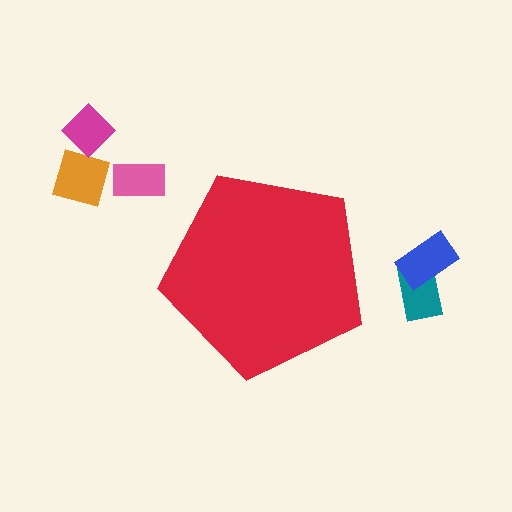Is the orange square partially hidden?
No, the orange square is fully visible.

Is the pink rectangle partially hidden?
No, the pink rectangle is fully visible.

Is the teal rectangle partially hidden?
No, the teal rectangle is fully visible.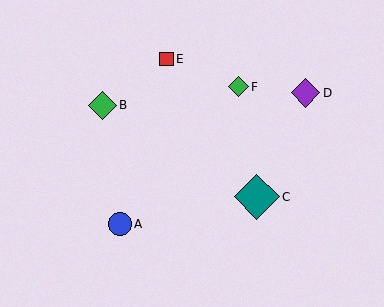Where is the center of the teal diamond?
The center of the teal diamond is at (257, 197).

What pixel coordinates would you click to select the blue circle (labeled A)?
Click at (120, 224) to select the blue circle A.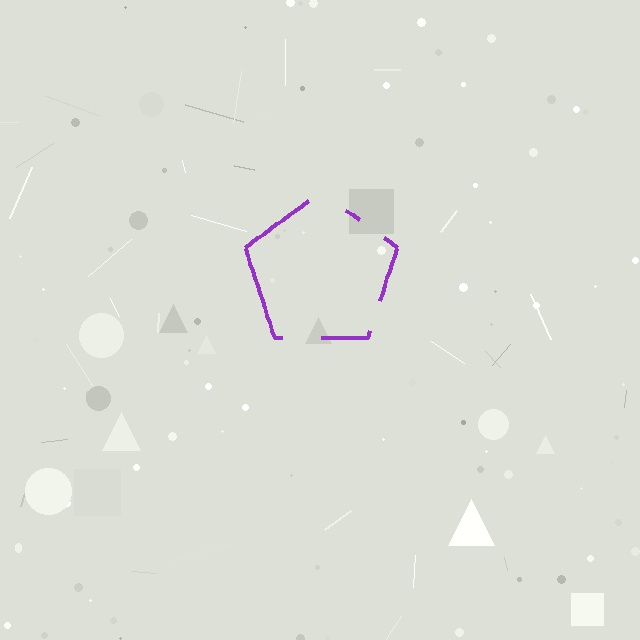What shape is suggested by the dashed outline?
The dashed outline suggests a pentagon.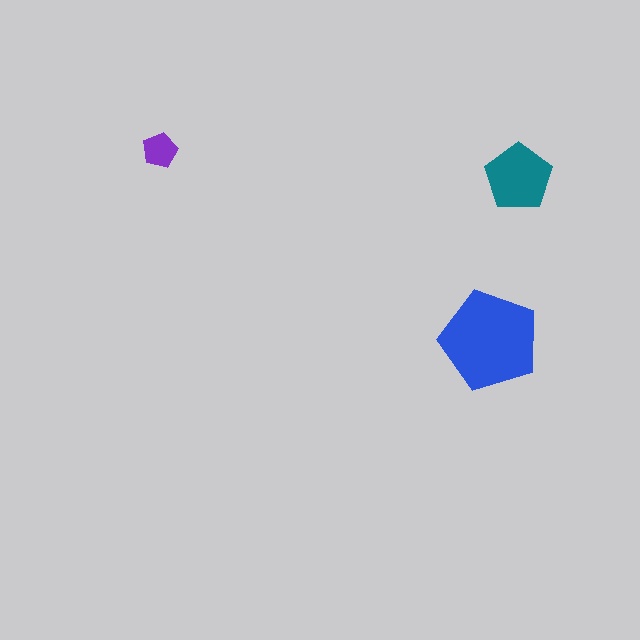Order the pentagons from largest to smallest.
the blue one, the teal one, the purple one.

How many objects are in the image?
There are 3 objects in the image.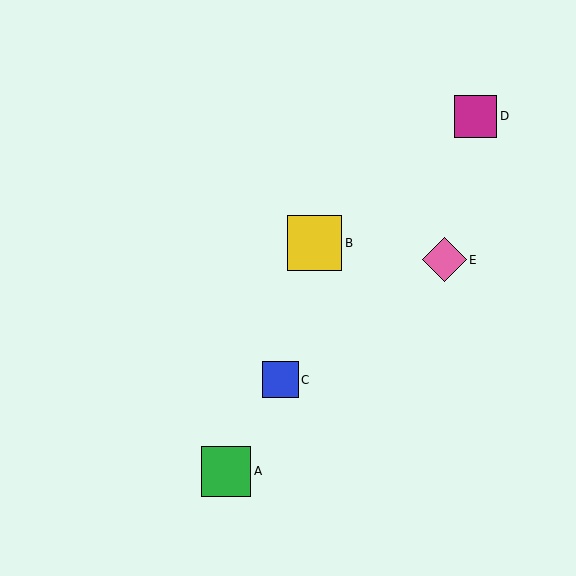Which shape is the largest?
The yellow square (labeled B) is the largest.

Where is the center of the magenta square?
The center of the magenta square is at (476, 116).